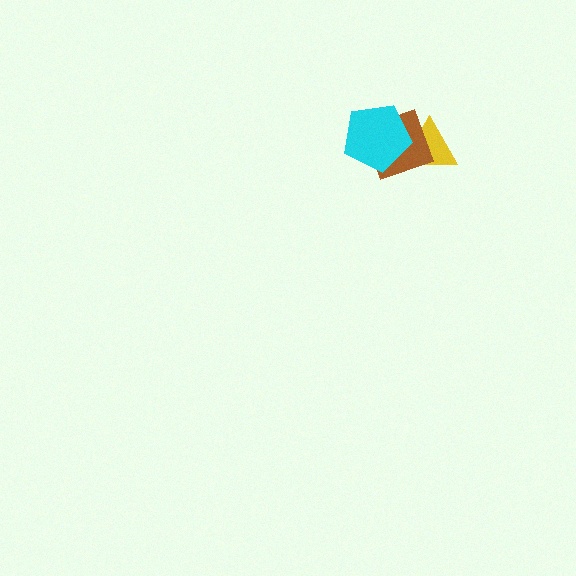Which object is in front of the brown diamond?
The cyan pentagon is in front of the brown diamond.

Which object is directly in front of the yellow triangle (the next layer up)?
The brown diamond is directly in front of the yellow triangle.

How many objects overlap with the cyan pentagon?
2 objects overlap with the cyan pentagon.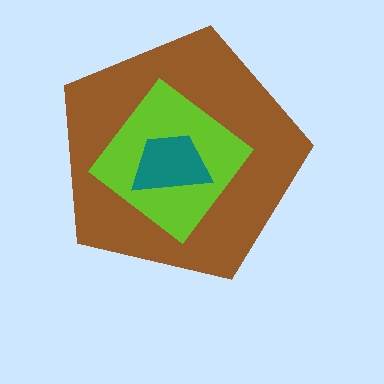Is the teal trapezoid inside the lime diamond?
Yes.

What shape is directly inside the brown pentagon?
The lime diamond.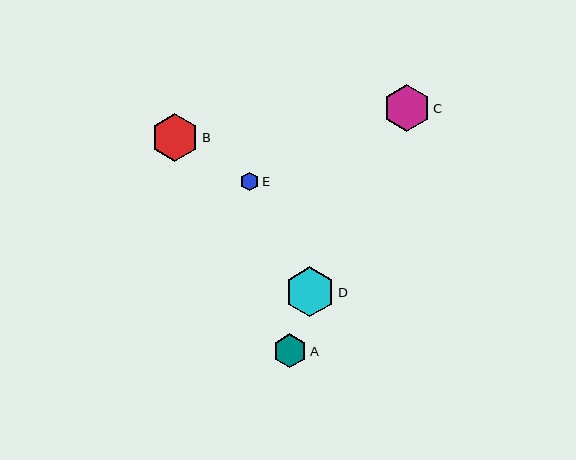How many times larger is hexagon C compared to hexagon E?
Hexagon C is approximately 2.5 times the size of hexagon E.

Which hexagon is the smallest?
Hexagon E is the smallest with a size of approximately 19 pixels.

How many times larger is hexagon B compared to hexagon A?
Hexagon B is approximately 1.4 times the size of hexagon A.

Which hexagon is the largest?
Hexagon D is the largest with a size of approximately 50 pixels.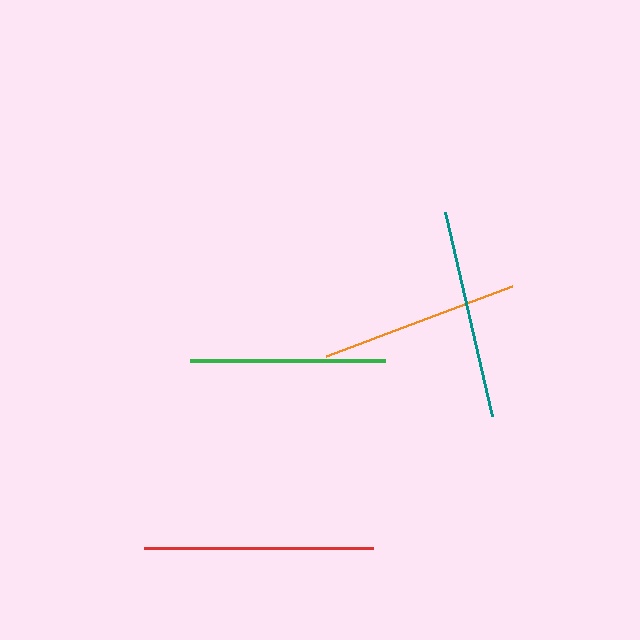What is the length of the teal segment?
The teal segment is approximately 209 pixels long.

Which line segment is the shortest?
The green line is the shortest at approximately 195 pixels.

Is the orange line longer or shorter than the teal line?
The teal line is longer than the orange line.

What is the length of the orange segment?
The orange segment is approximately 199 pixels long.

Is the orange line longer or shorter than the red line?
The red line is longer than the orange line.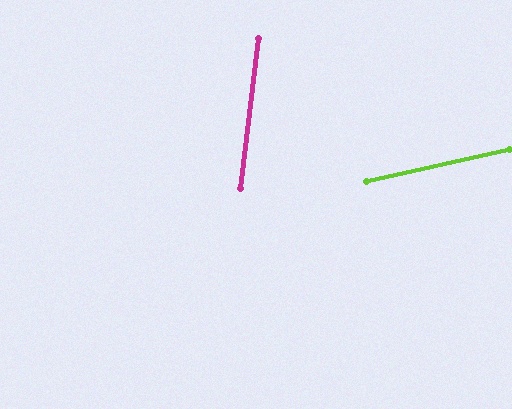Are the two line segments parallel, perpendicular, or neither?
Neither parallel nor perpendicular — they differ by about 71°.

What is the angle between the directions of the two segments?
Approximately 71 degrees.